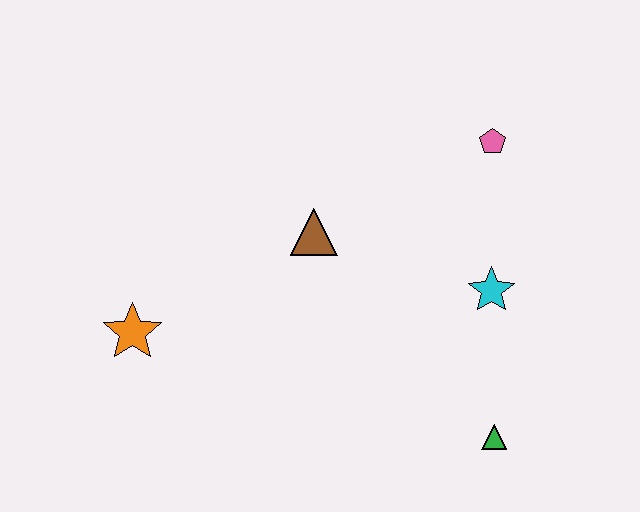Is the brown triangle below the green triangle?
No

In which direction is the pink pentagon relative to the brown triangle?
The pink pentagon is to the right of the brown triangle.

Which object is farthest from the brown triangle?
The green triangle is farthest from the brown triangle.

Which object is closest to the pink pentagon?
The cyan star is closest to the pink pentagon.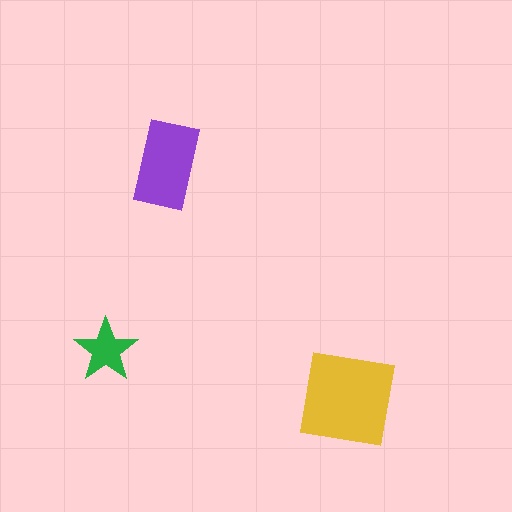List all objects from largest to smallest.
The yellow square, the purple rectangle, the green star.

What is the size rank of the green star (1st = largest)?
3rd.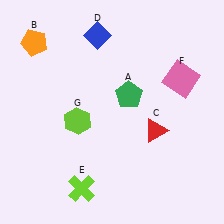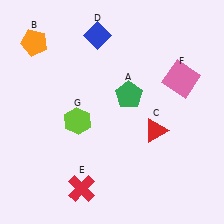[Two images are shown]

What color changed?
The cross (E) changed from lime in Image 1 to red in Image 2.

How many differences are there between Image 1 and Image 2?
There is 1 difference between the two images.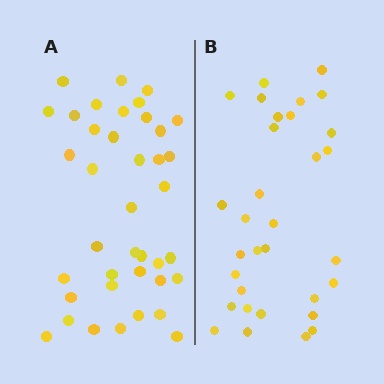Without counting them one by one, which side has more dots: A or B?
Region A (the left region) has more dots.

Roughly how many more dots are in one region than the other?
Region A has roughly 8 or so more dots than region B.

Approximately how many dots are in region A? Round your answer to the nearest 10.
About 40 dots. (The exact count is 39, which rounds to 40.)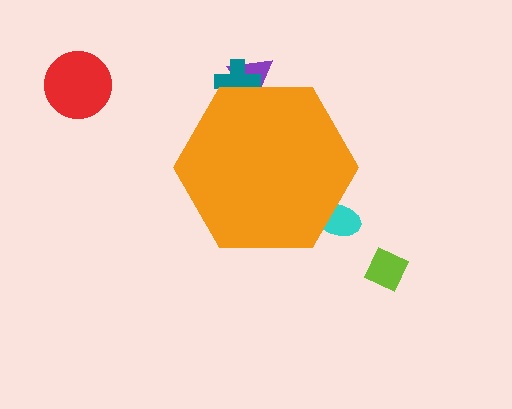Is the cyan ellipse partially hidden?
Yes, the cyan ellipse is partially hidden behind the orange hexagon.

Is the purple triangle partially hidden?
Yes, the purple triangle is partially hidden behind the orange hexagon.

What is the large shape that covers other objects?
An orange hexagon.